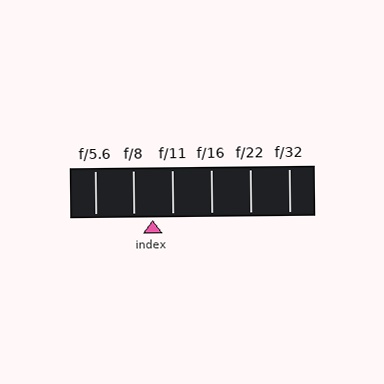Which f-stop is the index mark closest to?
The index mark is closest to f/8.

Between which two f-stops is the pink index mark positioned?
The index mark is between f/8 and f/11.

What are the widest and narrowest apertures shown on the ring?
The widest aperture shown is f/5.6 and the narrowest is f/32.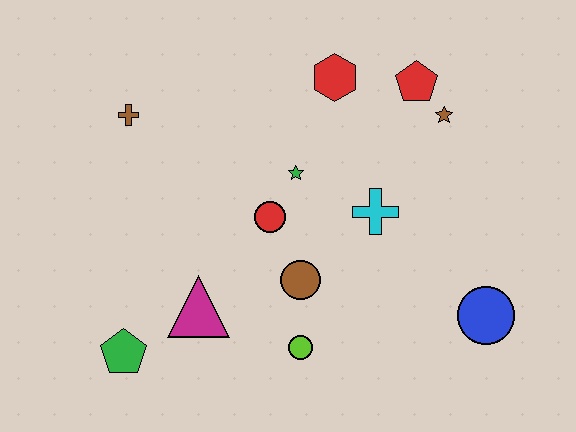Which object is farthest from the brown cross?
The blue circle is farthest from the brown cross.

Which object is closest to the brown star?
The red pentagon is closest to the brown star.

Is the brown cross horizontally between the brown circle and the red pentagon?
No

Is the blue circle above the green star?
No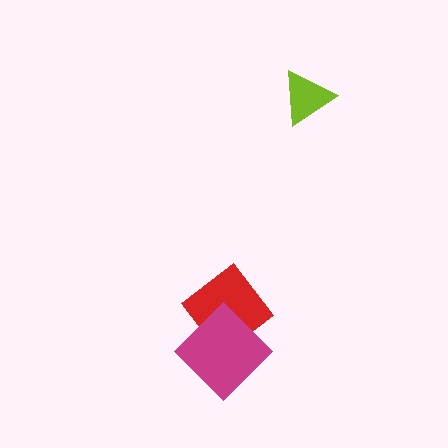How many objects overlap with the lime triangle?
0 objects overlap with the lime triangle.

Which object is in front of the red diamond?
The magenta diamond is in front of the red diamond.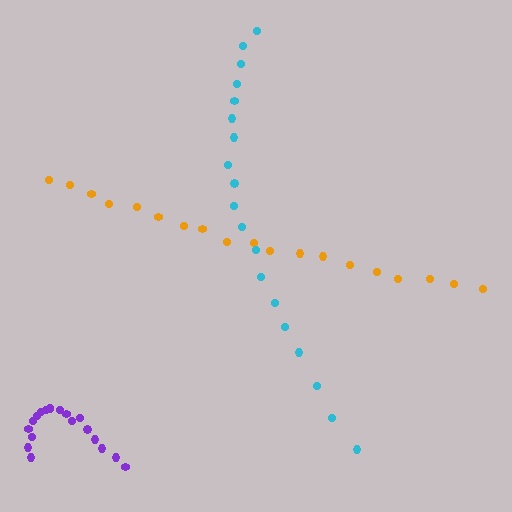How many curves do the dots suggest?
There are 3 distinct paths.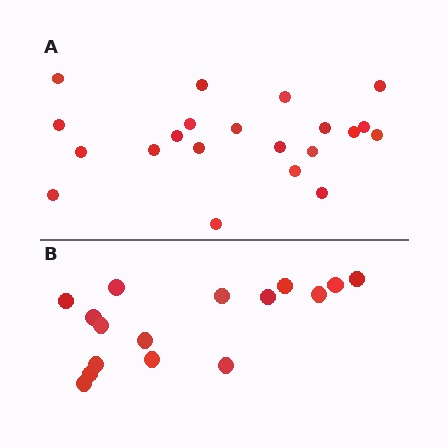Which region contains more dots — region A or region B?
Region A (the top region) has more dots.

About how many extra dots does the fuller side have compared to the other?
Region A has about 5 more dots than region B.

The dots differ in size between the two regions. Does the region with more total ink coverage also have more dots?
No. Region B has more total ink coverage because its dots are larger, but region A actually contains more individual dots. Total area can be misleading — the number of items is what matters here.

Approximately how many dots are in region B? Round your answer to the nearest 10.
About 20 dots. (The exact count is 16, which rounds to 20.)